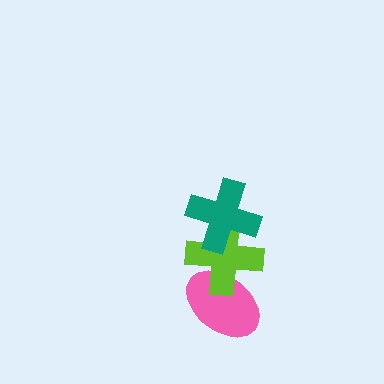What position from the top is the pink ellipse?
The pink ellipse is 3rd from the top.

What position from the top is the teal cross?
The teal cross is 1st from the top.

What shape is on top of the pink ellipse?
The lime cross is on top of the pink ellipse.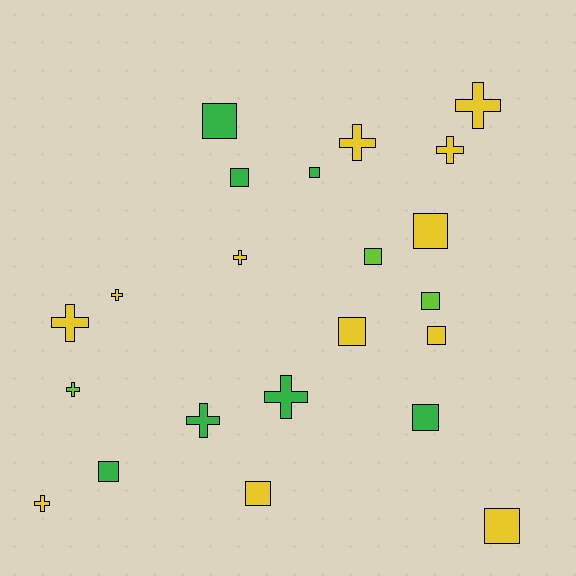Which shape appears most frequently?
Square, with 12 objects.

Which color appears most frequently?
Yellow, with 12 objects.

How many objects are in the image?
There are 22 objects.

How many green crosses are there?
There are 2 green crosses.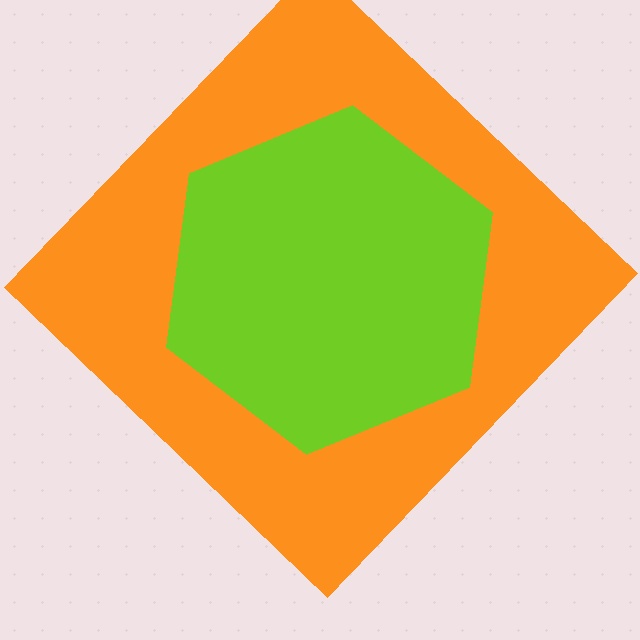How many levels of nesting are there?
2.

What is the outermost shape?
The orange diamond.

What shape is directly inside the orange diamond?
The lime hexagon.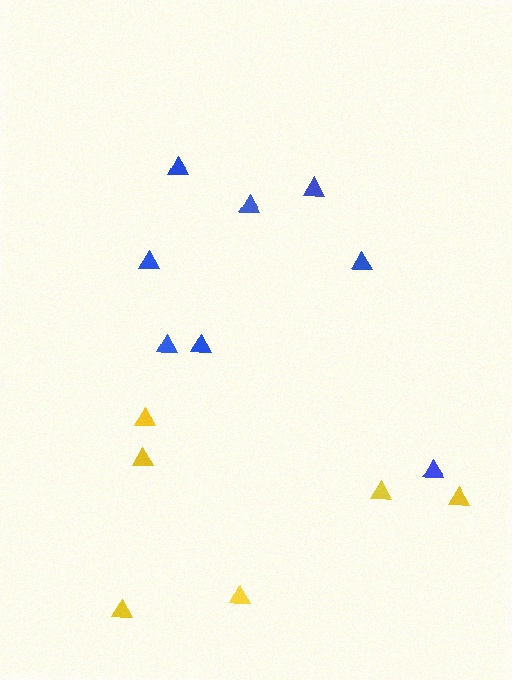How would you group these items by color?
There are 2 groups: one group of yellow triangles (6) and one group of blue triangles (8).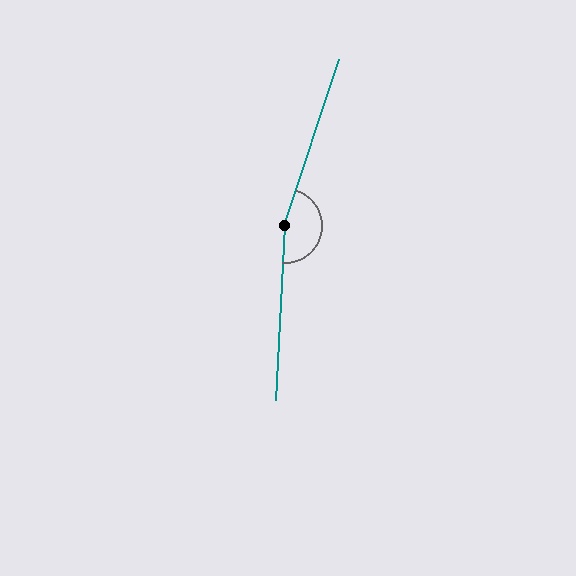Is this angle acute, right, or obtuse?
It is obtuse.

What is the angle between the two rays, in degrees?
Approximately 165 degrees.